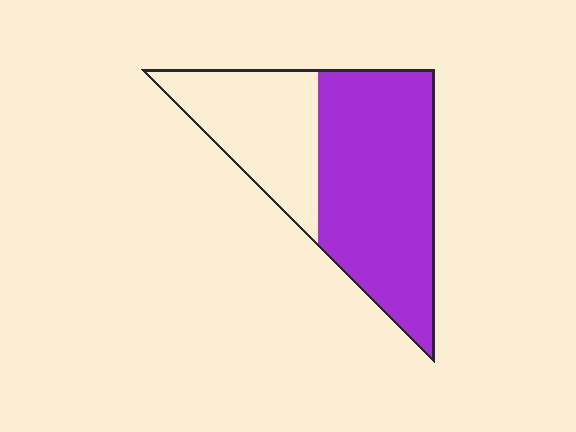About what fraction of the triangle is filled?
About five eighths (5/8).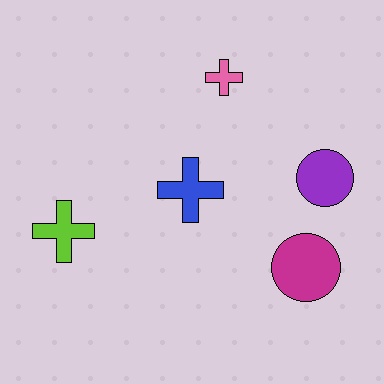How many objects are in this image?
There are 5 objects.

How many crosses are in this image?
There are 3 crosses.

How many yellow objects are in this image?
There are no yellow objects.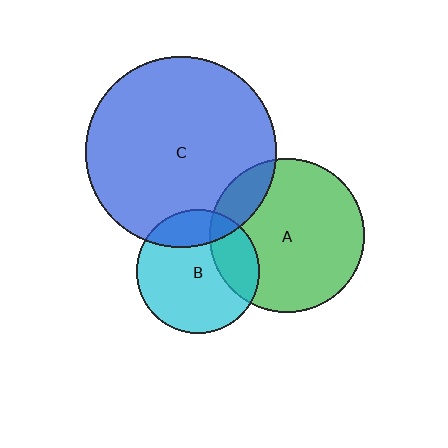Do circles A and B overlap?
Yes.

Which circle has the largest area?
Circle C (blue).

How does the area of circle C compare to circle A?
Approximately 1.5 times.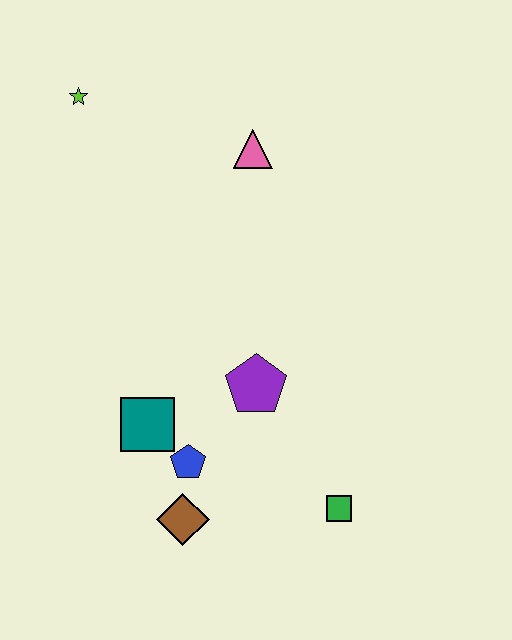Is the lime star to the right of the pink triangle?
No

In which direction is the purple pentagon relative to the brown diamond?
The purple pentagon is above the brown diamond.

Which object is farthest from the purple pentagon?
The lime star is farthest from the purple pentagon.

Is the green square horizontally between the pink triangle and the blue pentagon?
No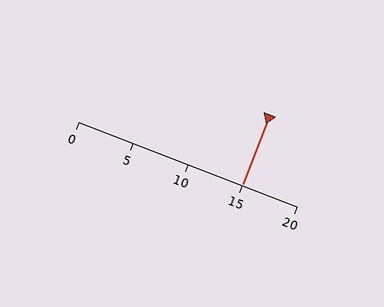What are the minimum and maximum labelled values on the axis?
The axis runs from 0 to 20.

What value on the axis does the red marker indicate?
The marker indicates approximately 15.